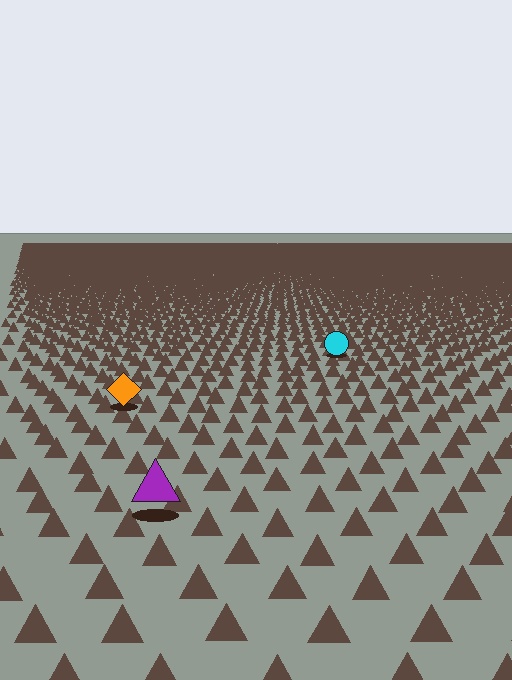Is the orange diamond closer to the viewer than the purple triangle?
No. The purple triangle is closer — you can tell from the texture gradient: the ground texture is coarser near it.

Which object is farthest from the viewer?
The cyan circle is farthest from the viewer. It appears smaller and the ground texture around it is denser.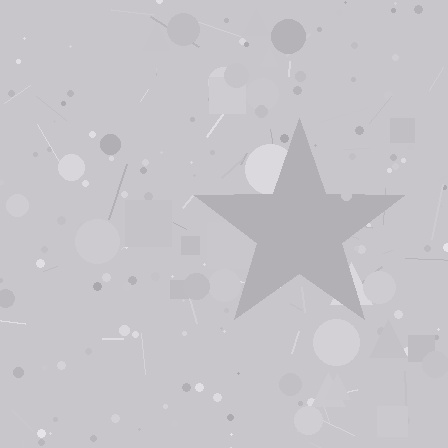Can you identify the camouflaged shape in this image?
The camouflaged shape is a star.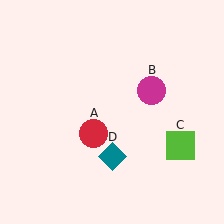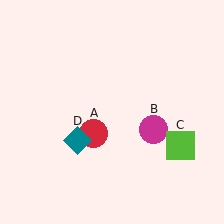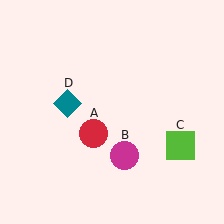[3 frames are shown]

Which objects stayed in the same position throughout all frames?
Red circle (object A) and lime square (object C) remained stationary.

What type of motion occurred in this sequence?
The magenta circle (object B), teal diamond (object D) rotated clockwise around the center of the scene.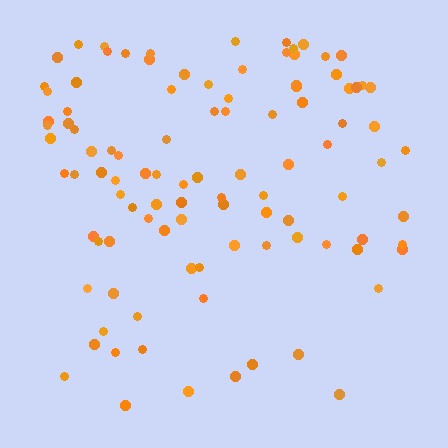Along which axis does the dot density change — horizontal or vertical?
Vertical.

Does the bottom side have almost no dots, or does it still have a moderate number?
Still a moderate number, just noticeably fewer than the top.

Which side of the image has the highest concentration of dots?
The top.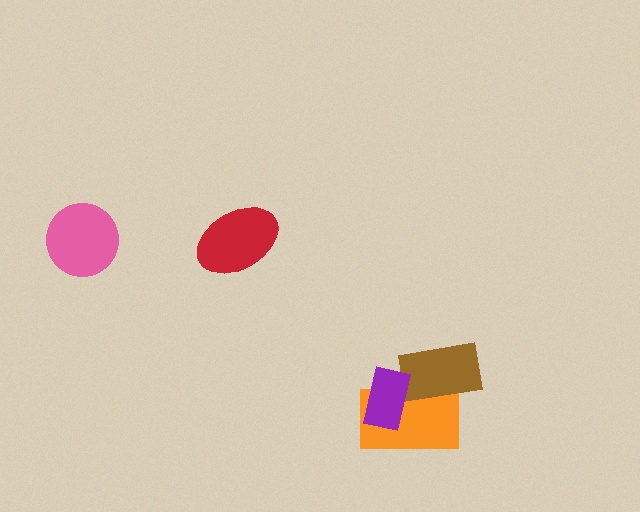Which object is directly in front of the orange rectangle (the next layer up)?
The brown rectangle is directly in front of the orange rectangle.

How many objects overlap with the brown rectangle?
2 objects overlap with the brown rectangle.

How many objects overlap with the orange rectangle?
2 objects overlap with the orange rectangle.